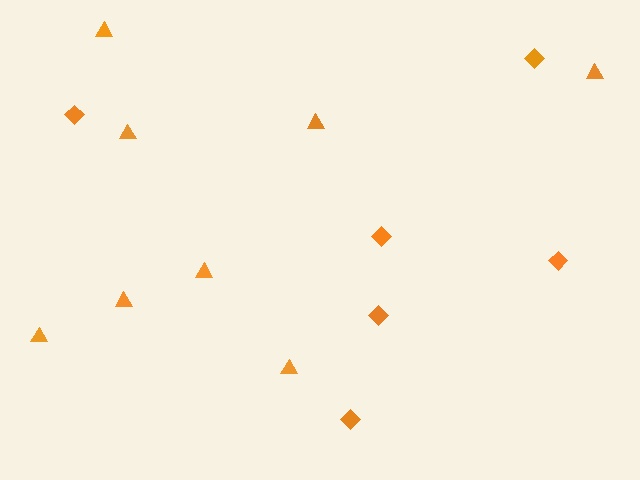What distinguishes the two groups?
There are 2 groups: one group of diamonds (6) and one group of triangles (8).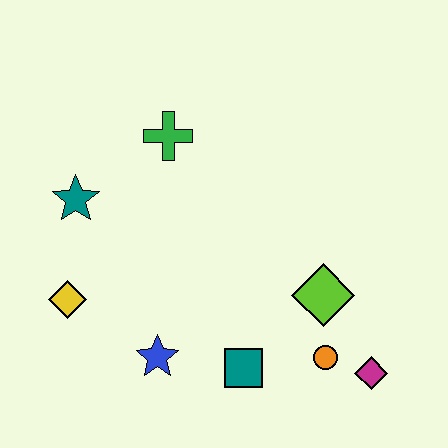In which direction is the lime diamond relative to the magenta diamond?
The lime diamond is above the magenta diamond.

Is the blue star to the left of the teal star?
No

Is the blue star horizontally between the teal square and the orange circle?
No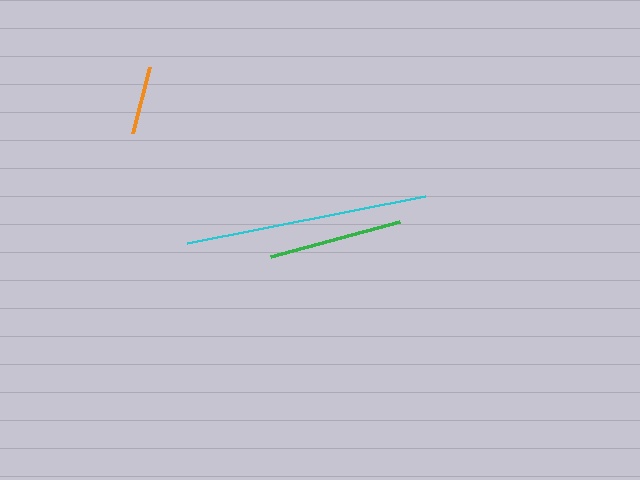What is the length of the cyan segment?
The cyan segment is approximately 243 pixels long.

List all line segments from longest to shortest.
From longest to shortest: cyan, green, orange.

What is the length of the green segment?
The green segment is approximately 134 pixels long.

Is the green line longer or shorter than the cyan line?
The cyan line is longer than the green line.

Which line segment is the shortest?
The orange line is the shortest at approximately 68 pixels.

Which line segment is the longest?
The cyan line is the longest at approximately 243 pixels.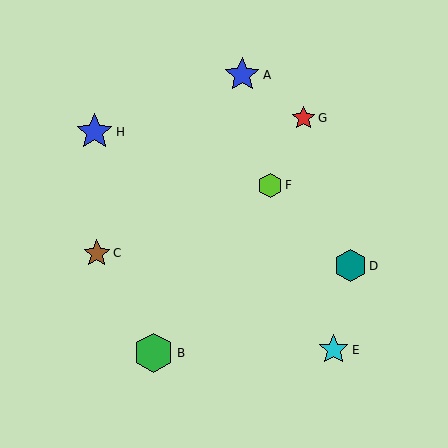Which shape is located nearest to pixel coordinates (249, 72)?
The blue star (labeled A) at (242, 75) is nearest to that location.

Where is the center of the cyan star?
The center of the cyan star is at (334, 350).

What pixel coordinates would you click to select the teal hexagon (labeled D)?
Click at (350, 266) to select the teal hexagon D.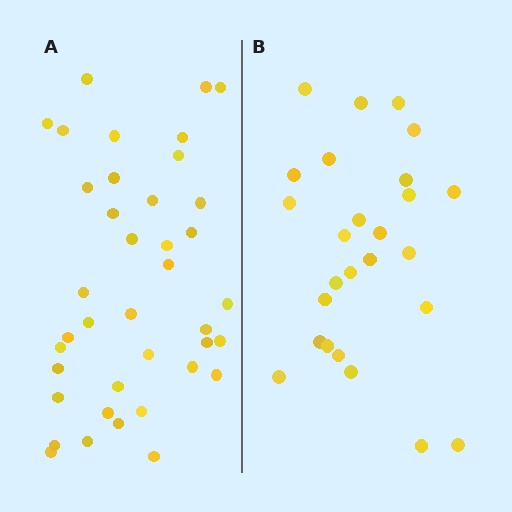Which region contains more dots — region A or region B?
Region A (the left region) has more dots.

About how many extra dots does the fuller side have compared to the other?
Region A has approximately 15 more dots than region B.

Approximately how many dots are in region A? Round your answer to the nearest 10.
About 40 dots. (The exact count is 39, which rounds to 40.)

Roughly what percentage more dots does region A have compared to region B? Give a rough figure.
About 50% more.